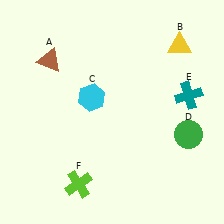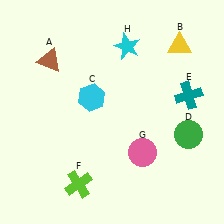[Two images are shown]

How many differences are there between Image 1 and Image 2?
There are 2 differences between the two images.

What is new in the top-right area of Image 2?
A cyan star (H) was added in the top-right area of Image 2.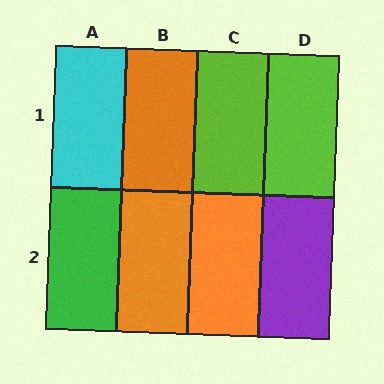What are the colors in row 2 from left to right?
Green, orange, orange, purple.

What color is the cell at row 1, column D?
Lime.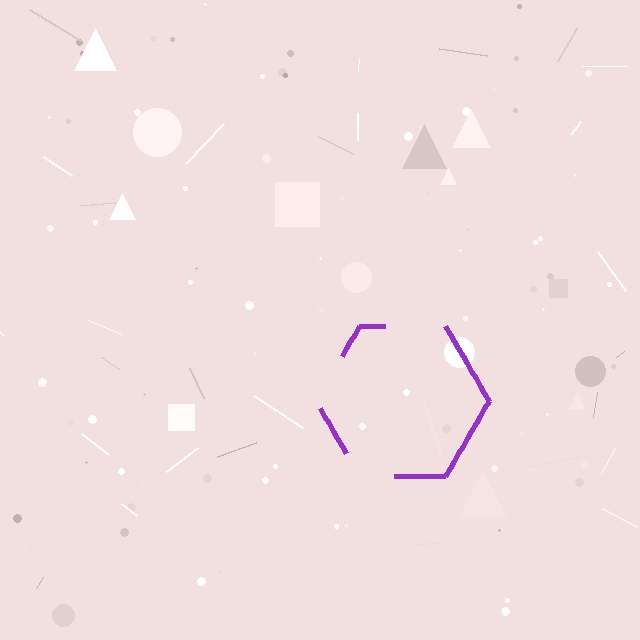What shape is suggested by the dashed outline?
The dashed outline suggests a hexagon.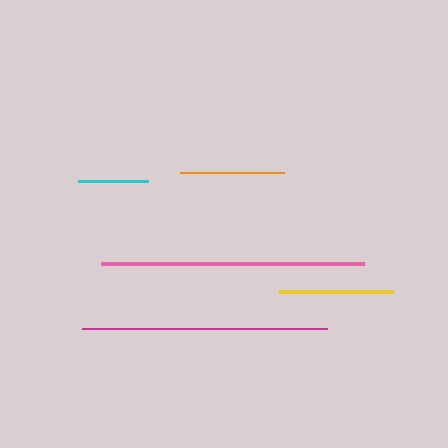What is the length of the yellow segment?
The yellow segment is approximately 115 pixels long.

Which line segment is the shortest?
The cyan line is the shortest at approximately 70 pixels.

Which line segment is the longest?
The pink line is the longest at approximately 262 pixels.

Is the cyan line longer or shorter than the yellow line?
The yellow line is longer than the cyan line.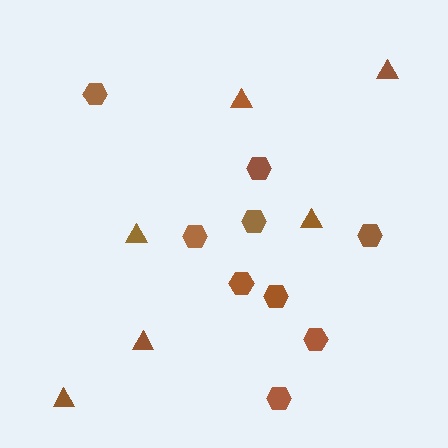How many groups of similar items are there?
There are 2 groups: one group of hexagons (9) and one group of triangles (6).